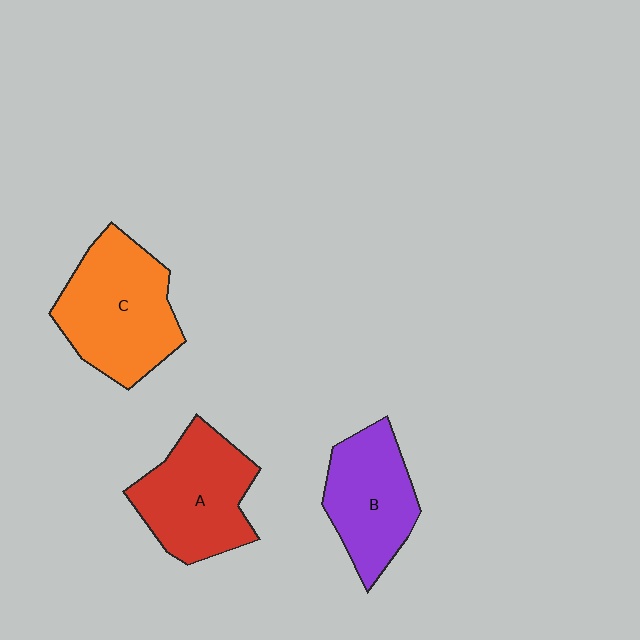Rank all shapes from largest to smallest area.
From largest to smallest: C (orange), A (red), B (purple).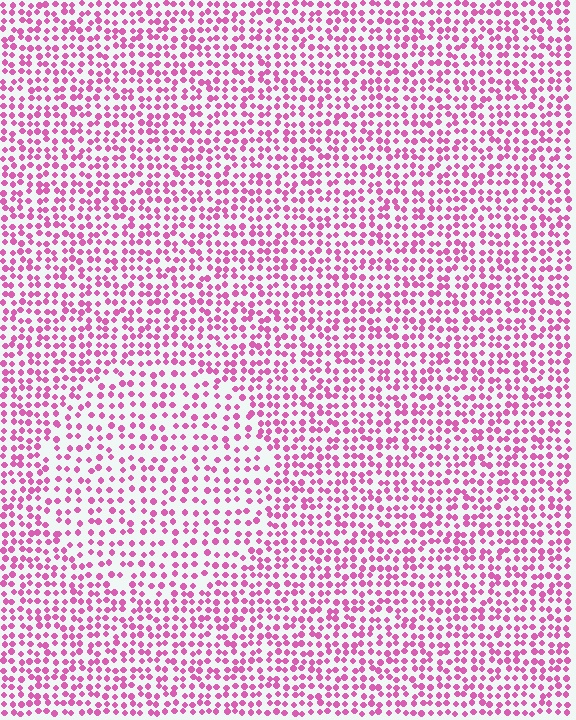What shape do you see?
I see a circle.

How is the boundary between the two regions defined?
The boundary is defined by a change in element density (approximately 1.5x ratio). All elements are the same color, size, and shape.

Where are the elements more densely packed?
The elements are more densely packed outside the circle boundary.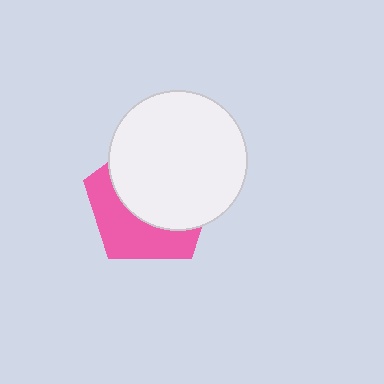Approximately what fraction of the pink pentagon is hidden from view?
Roughly 60% of the pink pentagon is hidden behind the white circle.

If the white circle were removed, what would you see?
You would see the complete pink pentagon.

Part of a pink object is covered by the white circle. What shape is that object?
It is a pentagon.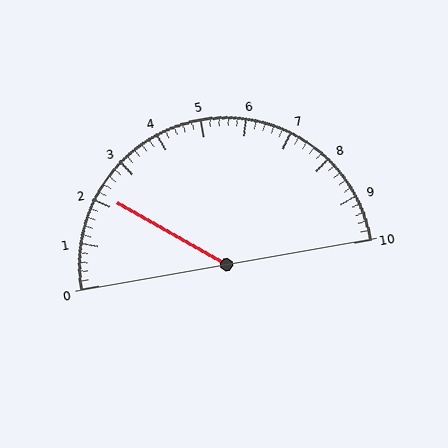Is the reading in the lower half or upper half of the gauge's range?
The reading is in the lower half of the range (0 to 10).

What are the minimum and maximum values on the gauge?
The gauge ranges from 0 to 10.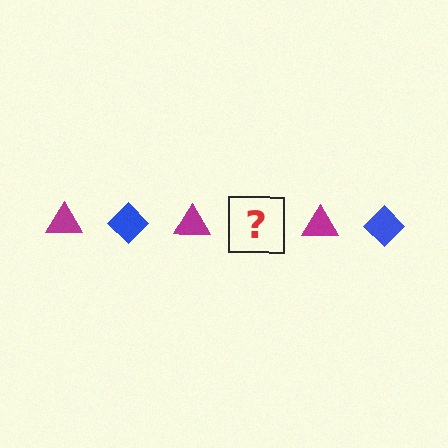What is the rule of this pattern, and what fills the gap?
The rule is that the pattern alternates between magenta triangle and blue diamond. The gap should be filled with a blue diamond.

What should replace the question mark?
The question mark should be replaced with a blue diamond.